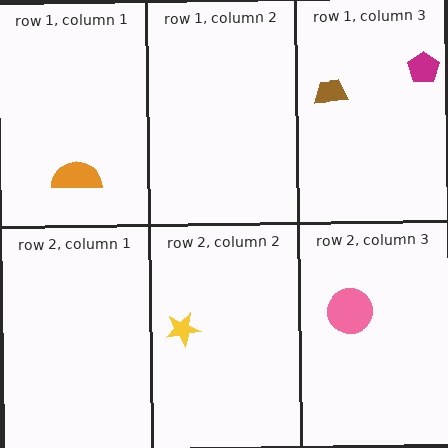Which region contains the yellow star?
The row 2, column 2 region.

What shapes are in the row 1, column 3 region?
The brown trapezoid, the magenta pentagon.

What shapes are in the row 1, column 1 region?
The orange semicircle.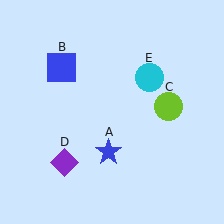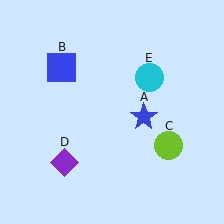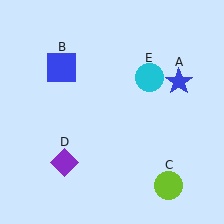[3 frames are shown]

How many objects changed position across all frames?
2 objects changed position: blue star (object A), lime circle (object C).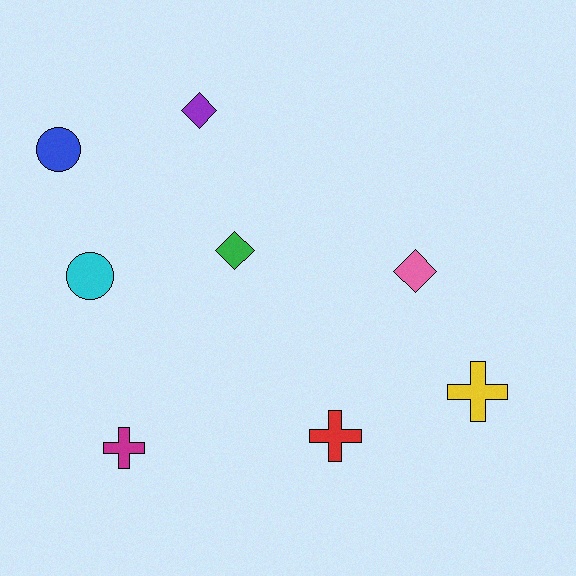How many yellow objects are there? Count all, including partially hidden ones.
There is 1 yellow object.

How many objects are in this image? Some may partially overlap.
There are 8 objects.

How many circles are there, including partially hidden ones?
There are 2 circles.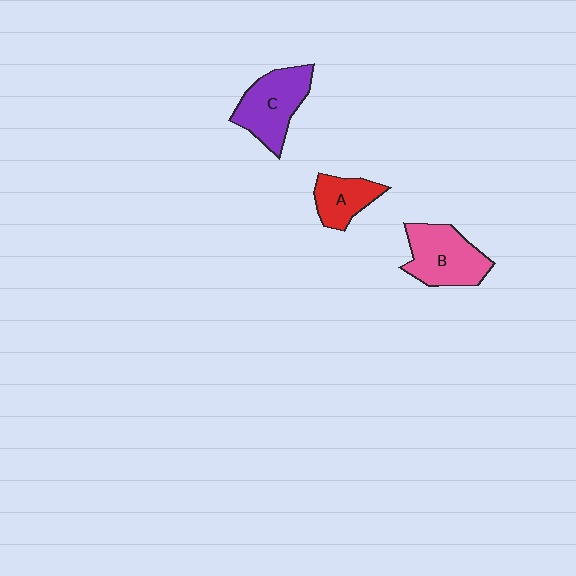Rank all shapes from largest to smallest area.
From largest to smallest: B (pink), C (purple), A (red).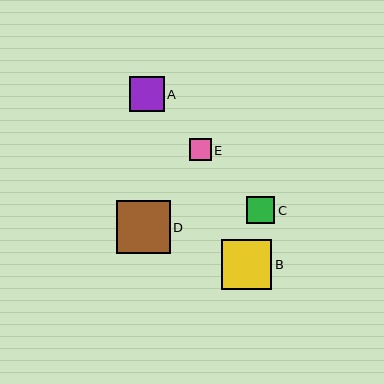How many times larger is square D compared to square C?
Square D is approximately 1.9 times the size of square C.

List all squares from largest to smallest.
From largest to smallest: D, B, A, C, E.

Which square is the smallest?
Square E is the smallest with a size of approximately 22 pixels.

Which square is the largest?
Square D is the largest with a size of approximately 53 pixels.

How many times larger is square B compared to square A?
Square B is approximately 1.4 times the size of square A.